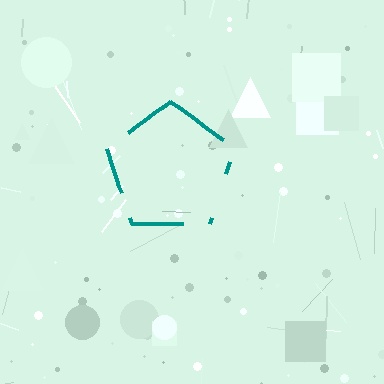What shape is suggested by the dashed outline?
The dashed outline suggests a pentagon.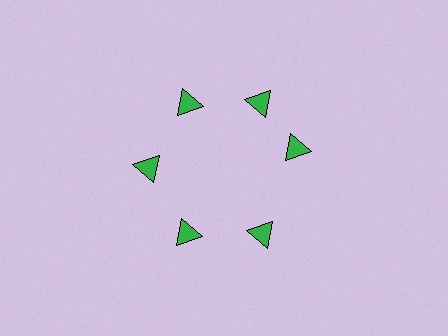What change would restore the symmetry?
The symmetry would be restored by rotating it back into even spacing with its neighbors so that all 6 triangles sit at equal angles and equal distance from the center.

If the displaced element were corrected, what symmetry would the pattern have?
It would have 6-fold rotational symmetry — the pattern would map onto itself every 60 degrees.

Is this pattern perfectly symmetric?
No. The 6 green triangles are arranged in a ring, but one element near the 3 o'clock position is rotated out of alignment along the ring, breaking the 6-fold rotational symmetry.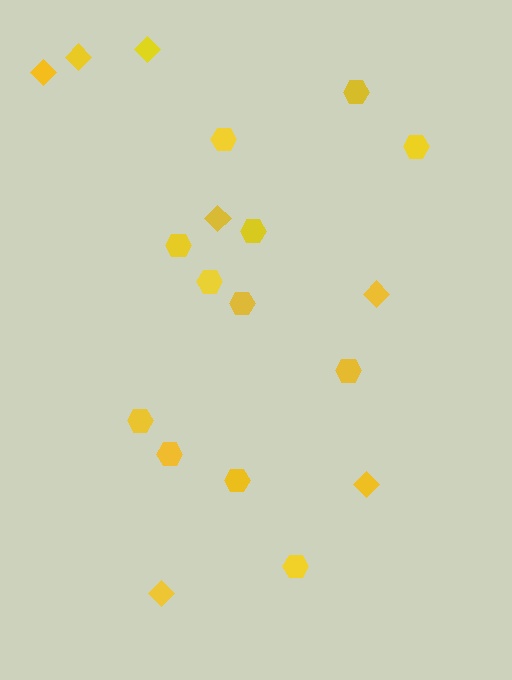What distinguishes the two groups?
There are 2 groups: one group of hexagons (12) and one group of diamonds (7).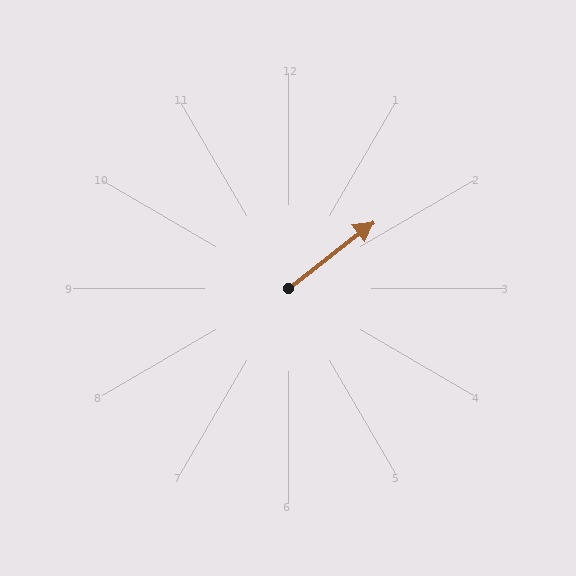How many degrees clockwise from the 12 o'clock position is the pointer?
Approximately 52 degrees.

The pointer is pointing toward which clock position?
Roughly 2 o'clock.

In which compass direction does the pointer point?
Northeast.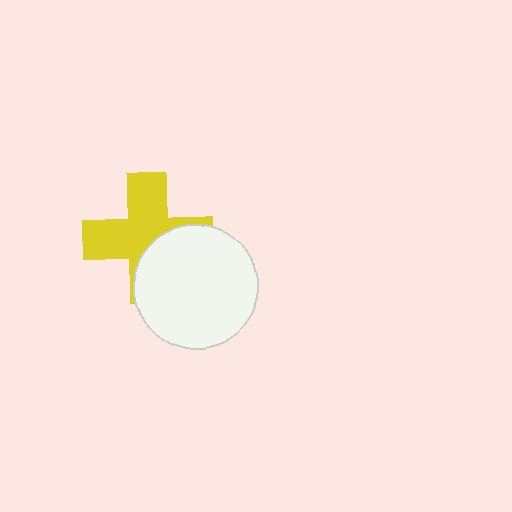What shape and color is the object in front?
The object in front is a white circle.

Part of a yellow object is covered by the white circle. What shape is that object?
It is a cross.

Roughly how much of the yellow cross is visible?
About half of it is visible (roughly 60%).